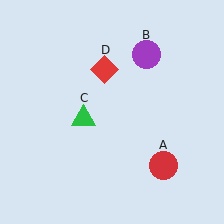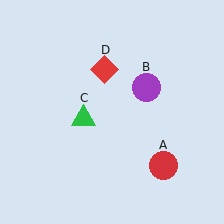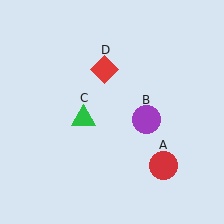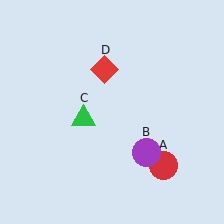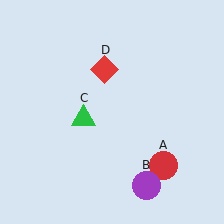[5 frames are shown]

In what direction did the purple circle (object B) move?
The purple circle (object B) moved down.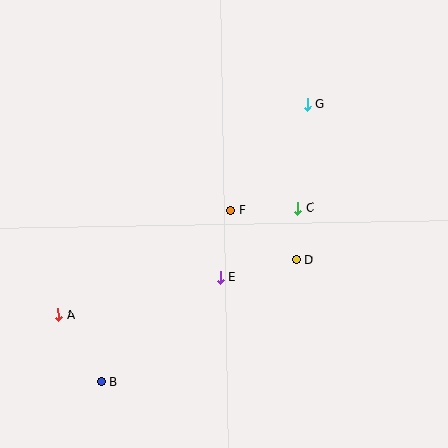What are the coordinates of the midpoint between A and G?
The midpoint between A and G is at (183, 210).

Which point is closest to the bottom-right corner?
Point D is closest to the bottom-right corner.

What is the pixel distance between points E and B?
The distance between E and B is 159 pixels.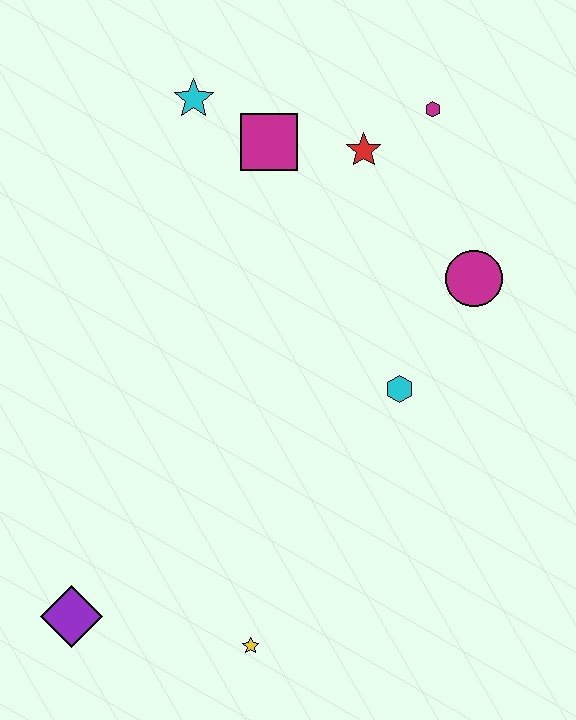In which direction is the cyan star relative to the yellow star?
The cyan star is above the yellow star.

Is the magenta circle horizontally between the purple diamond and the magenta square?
No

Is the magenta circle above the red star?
No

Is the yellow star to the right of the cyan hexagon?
No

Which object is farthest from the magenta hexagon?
The purple diamond is farthest from the magenta hexagon.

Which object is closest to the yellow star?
The purple diamond is closest to the yellow star.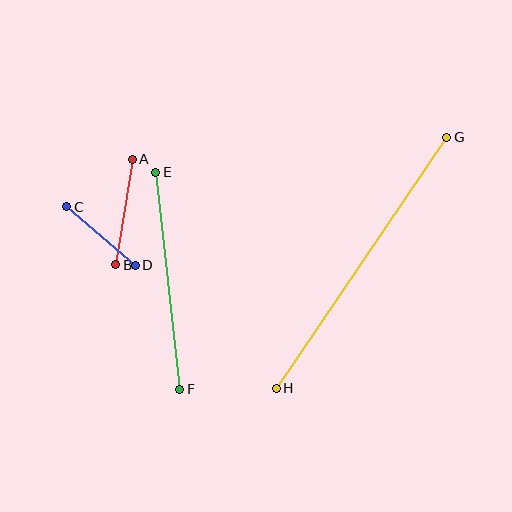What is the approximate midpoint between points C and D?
The midpoint is at approximately (101, 236) pixels.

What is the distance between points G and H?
The distance is approximately 304 pixels.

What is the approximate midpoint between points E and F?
The midpoint is at approximately (168, 281) pixels.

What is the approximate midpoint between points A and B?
The midpoint is at approximately (124, 212) pixels.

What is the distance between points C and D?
The distance is approximately 90 pixels.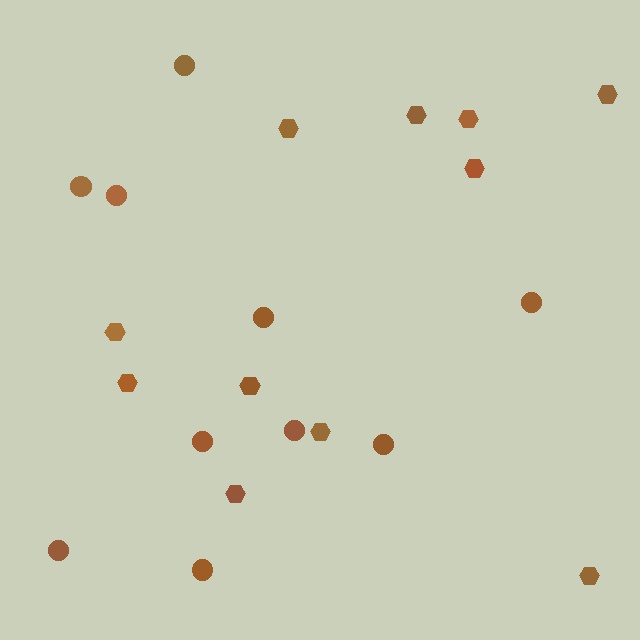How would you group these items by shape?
There are 2 groups: one group of hexagons (11) and one group of circles (10).